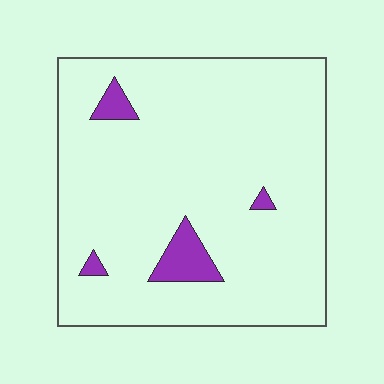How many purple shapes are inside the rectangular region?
4.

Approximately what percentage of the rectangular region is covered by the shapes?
Approximately 5%.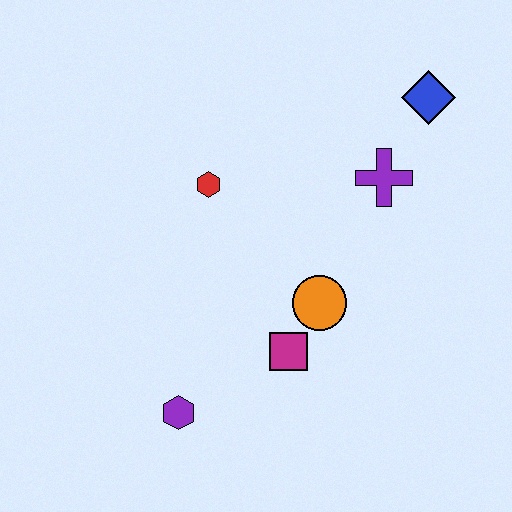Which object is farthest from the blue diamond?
The purple hexagon is farthest from the blue diamond.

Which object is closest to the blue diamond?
The purple cross is closest to the blue diamond.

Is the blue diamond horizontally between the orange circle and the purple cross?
No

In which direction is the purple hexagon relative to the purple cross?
The purple hexagon is below the purple cross.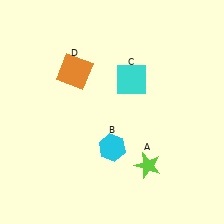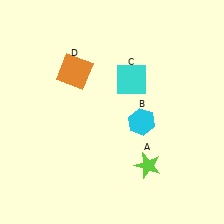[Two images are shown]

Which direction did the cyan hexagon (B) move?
The cyan hexagon (B) moved right.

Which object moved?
The cyan hexagon (B) moved right.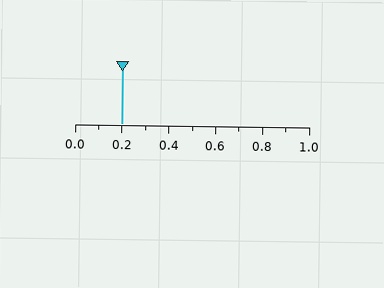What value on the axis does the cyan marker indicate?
The marker indicates approximately 0.2.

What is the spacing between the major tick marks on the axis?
The major ticks are spaced 0.2 apart.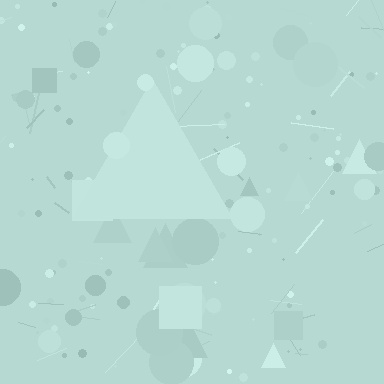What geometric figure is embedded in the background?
A triangle is embedded in the background.